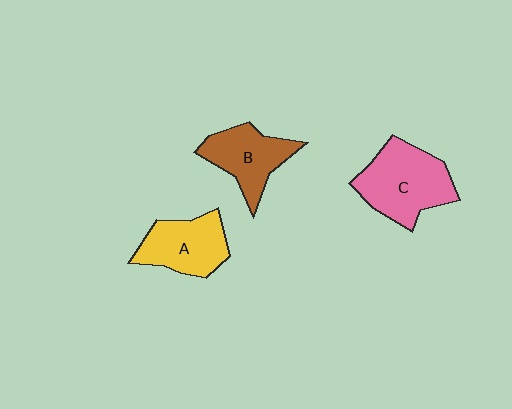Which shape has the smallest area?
Shape B (brown).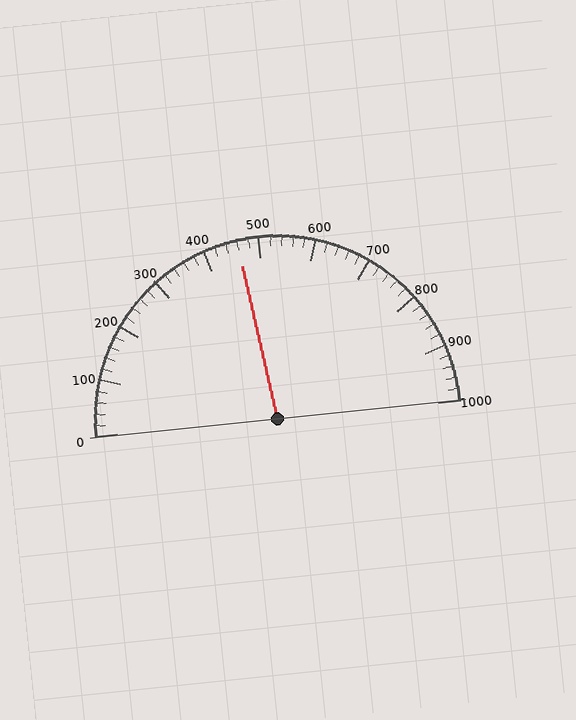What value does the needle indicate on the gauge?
The needle indicates approximately 460.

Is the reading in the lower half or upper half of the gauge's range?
The reading is in the lower half of the range (0 to 1000).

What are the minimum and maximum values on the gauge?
The gauge ranges from 0 to 1000.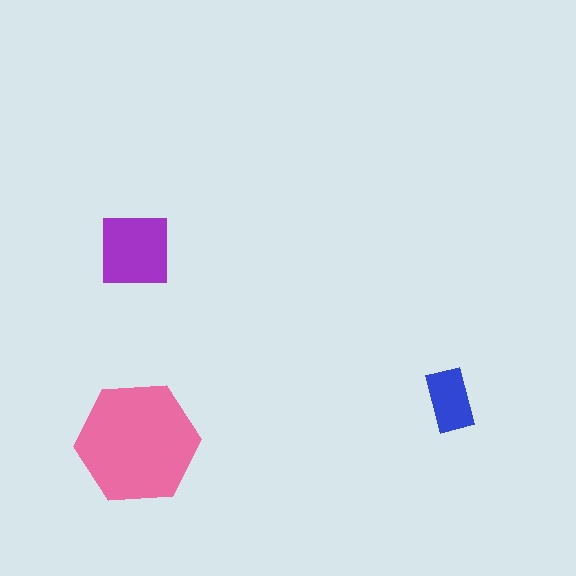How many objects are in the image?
There are 3 objects in the image.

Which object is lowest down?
The pink hexagon is bottommost.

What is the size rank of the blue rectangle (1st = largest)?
3rd.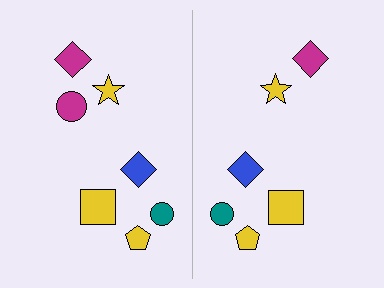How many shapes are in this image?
There are 13 shapes in this image.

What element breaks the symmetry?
A magenta circle is missing from the right side.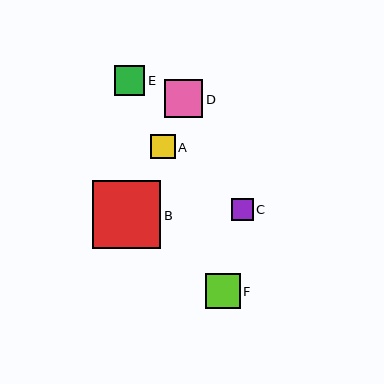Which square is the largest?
Square B is the largest with a size of approximately 68 pixels.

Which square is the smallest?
Square C is the smallest with a size of approximately 22 pixels.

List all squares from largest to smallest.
From largest to smallest: B, D, F, E, A, C.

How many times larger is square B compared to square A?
Square B is approximately 2.8 times the size of square A.